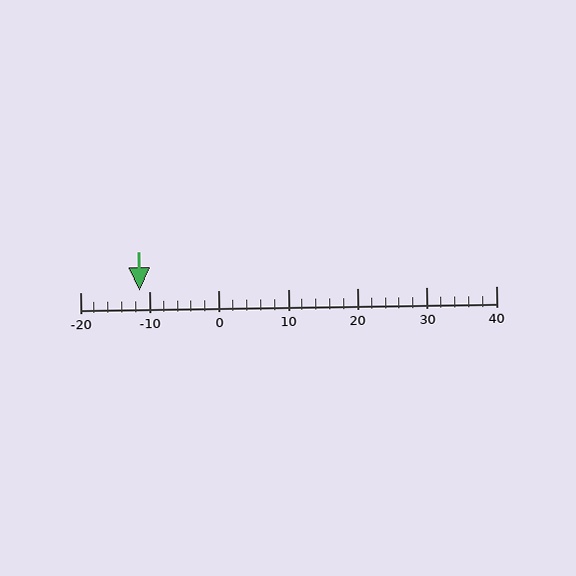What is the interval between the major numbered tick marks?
The major tick marks are spaced 10 units apart.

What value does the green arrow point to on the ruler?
The green arrow points to approximately -11.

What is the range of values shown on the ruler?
The ruler shows values from -20 to 40.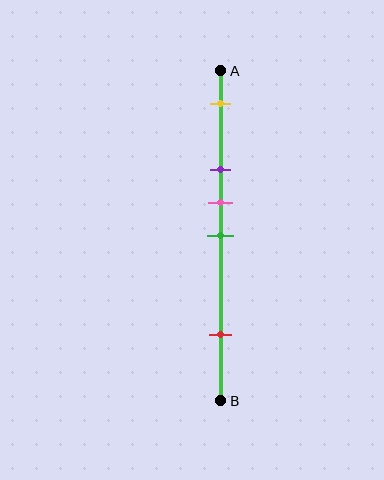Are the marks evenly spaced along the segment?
No, the marks are not evenly spaced.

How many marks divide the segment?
There are 5 marks dividing the segment.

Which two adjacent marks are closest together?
The pink and green marks are the closest adjacent pair.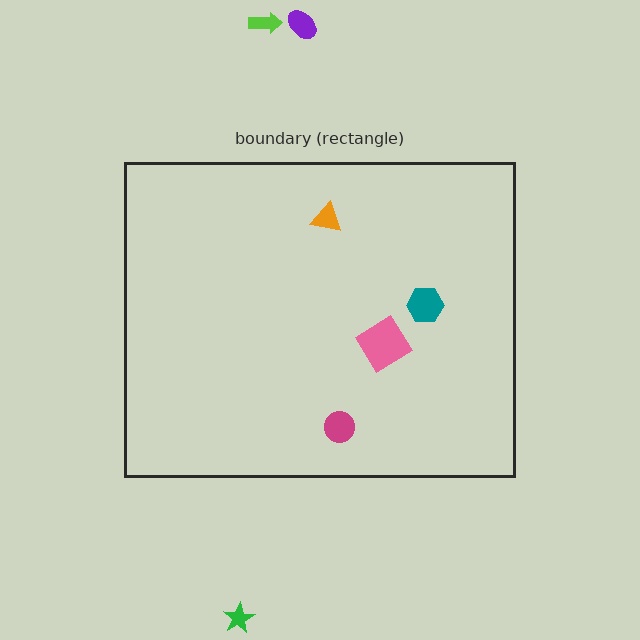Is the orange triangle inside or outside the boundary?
Inside.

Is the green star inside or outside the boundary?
Outside.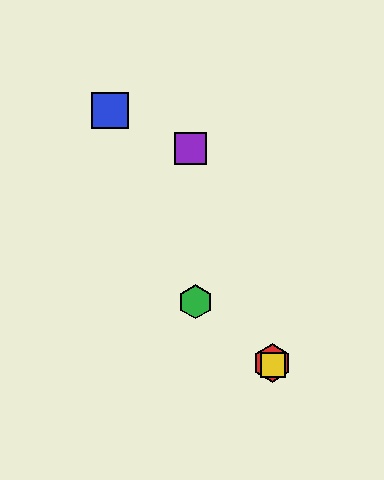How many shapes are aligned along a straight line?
3 shapes (the red hexagon, the yellow square, the purple square) are aligned along a straight line.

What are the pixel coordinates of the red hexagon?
The red hexagon is at (272, 363).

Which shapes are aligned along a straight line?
The red hexagon, the yellow square, the purple square are aligned along a straight line.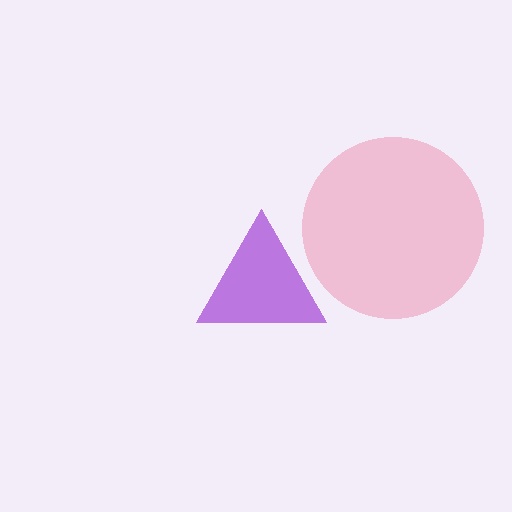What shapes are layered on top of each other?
The layered shapes are: a pink circle, a purple triangle.